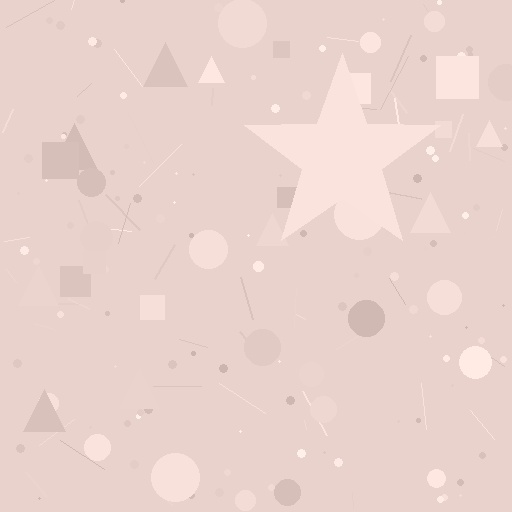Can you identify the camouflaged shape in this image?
The camouflaged shape is a star.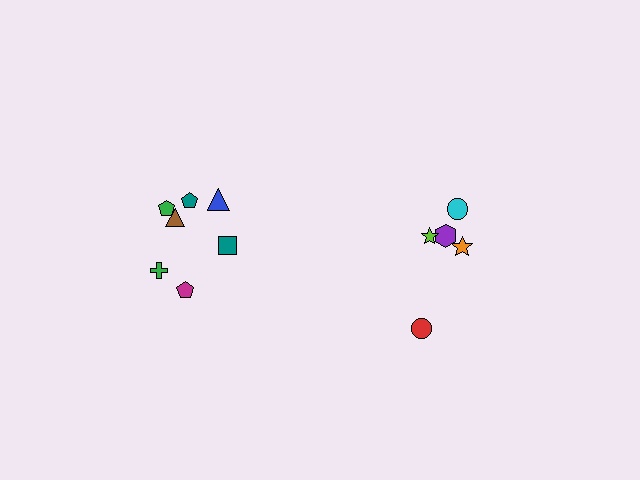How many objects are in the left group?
There are 7 objects.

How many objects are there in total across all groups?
There are 12 objects.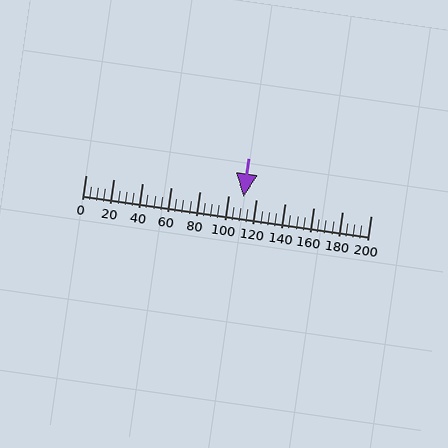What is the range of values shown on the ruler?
The ruler shows values from 0 to 200.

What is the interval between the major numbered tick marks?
The major tick marks are spaced 20 units apart.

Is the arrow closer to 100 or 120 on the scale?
The arrow is closer to 120.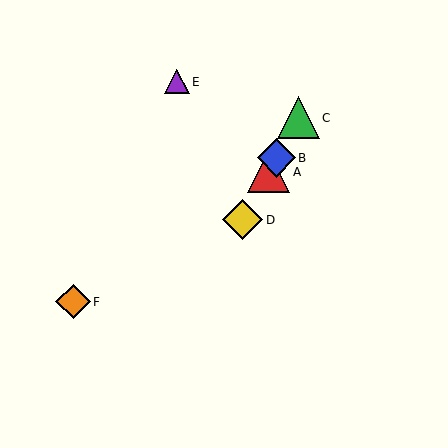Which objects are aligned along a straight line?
Objects A, B, C, D are aligned along a straight line.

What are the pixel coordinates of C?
Object C is at (298, 118).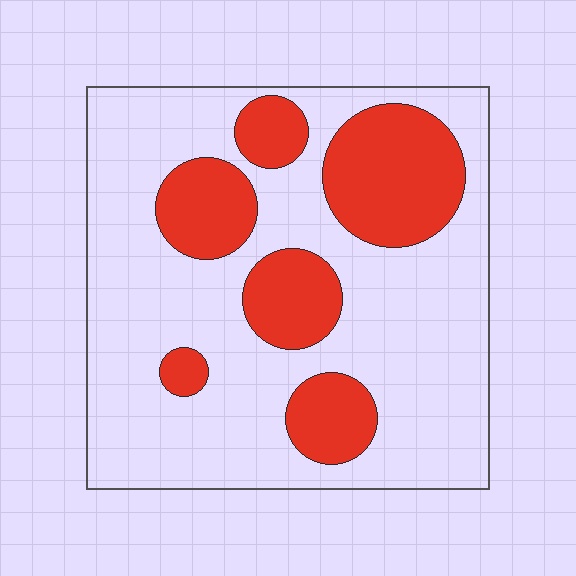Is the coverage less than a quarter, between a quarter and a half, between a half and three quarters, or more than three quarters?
Between a quarter and a half.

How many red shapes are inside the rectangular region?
6.